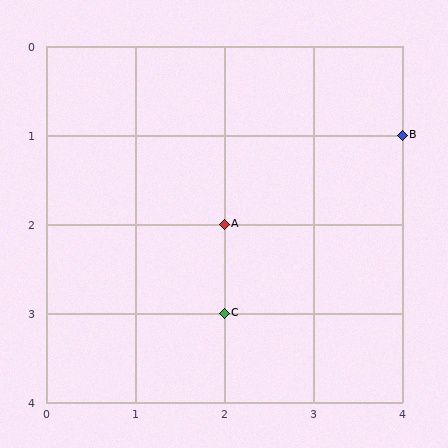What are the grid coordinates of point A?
Point A is at grid coordinates (2, 2).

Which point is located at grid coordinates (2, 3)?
Point C is at (2, 3).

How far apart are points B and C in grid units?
Points B and C are 2 columns and 2 rows apart (about 2.8 grid units diagonally).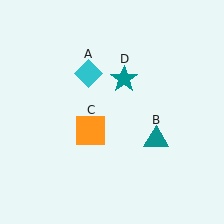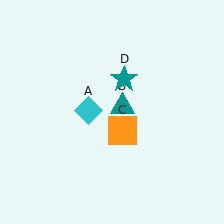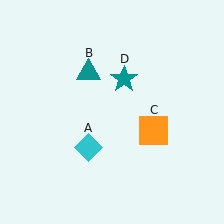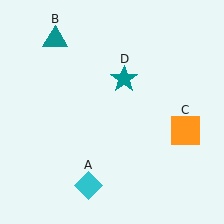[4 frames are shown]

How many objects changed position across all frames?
3 objects changed position: cyan diamond (object A), teal triangle (object B), orange square (object C).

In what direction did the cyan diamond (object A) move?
The cyan diamond (object A) moved down.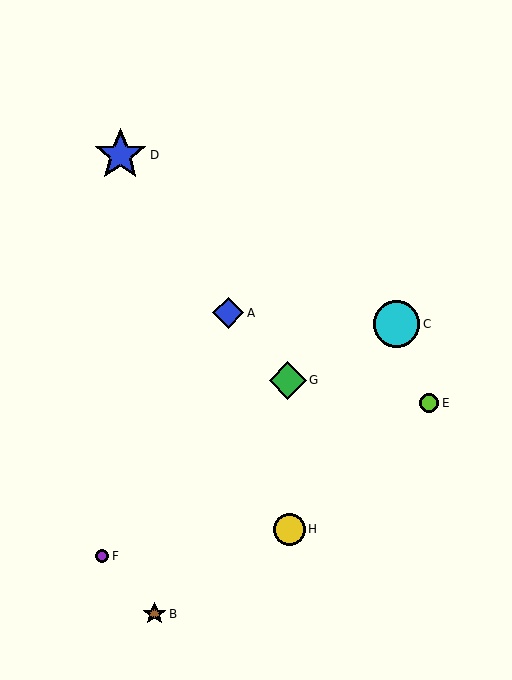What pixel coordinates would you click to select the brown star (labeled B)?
Click at (154, 614) to select the brown star B.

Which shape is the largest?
The blue star (labeled D) is the largest.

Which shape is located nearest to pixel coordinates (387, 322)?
The cyan circle (labeled C) at (397, 324) is nearest to that location.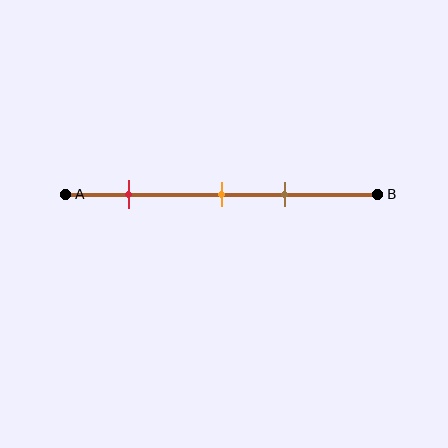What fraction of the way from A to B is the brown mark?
The brown mark is approximately 70% (0.7) of the way from A to B.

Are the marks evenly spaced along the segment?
No, the marks are not evenly spaced.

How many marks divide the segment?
There are 3 marks dividing the segment.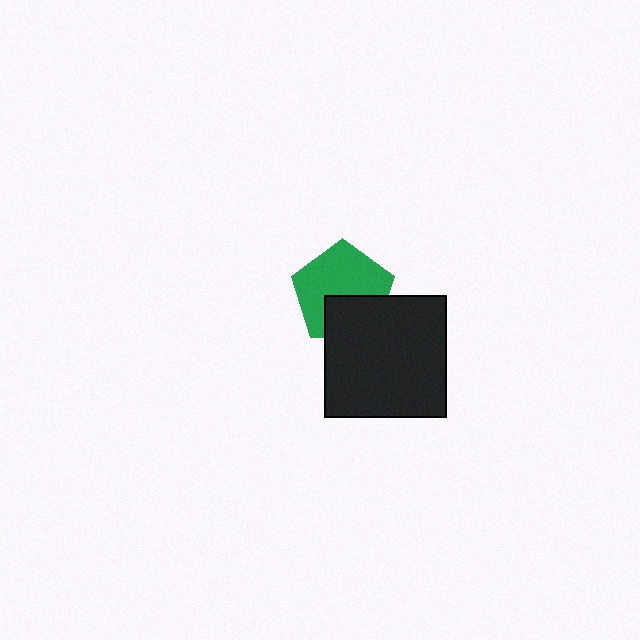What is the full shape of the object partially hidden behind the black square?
The partially hidden object is a green pentagon.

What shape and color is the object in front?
The object in front is a black square.